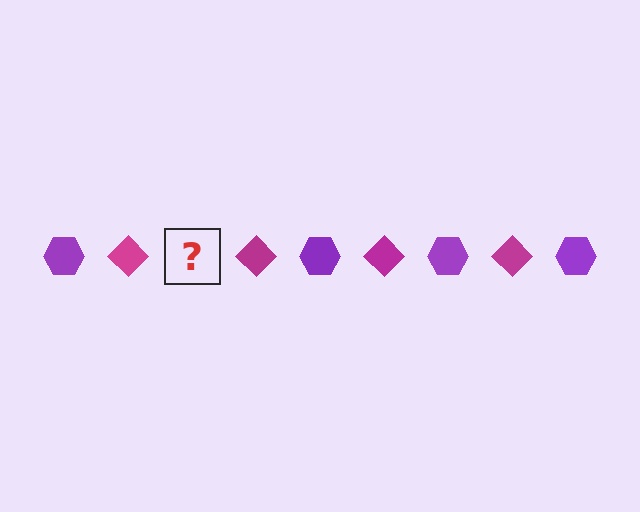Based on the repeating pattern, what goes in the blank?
The blank should be a purple hexagon.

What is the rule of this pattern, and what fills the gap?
The rule is that the pattern alternates between purple hexagon and magenta diamond. The gap should be filled with a purple hexagon.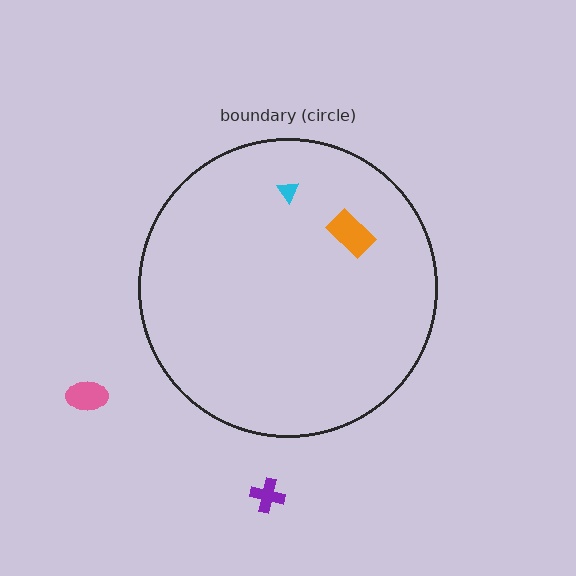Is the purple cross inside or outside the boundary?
Outside.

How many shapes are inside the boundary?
2 inside, 2 outside.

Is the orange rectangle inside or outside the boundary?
Inside.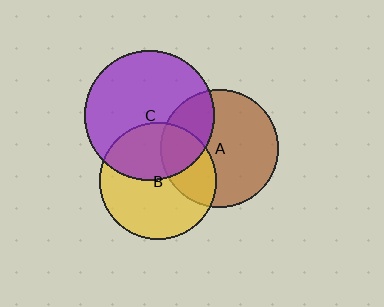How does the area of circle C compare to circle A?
Approximately 1.2 times.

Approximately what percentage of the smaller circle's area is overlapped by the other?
Approximately 30%.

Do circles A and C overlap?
Yes.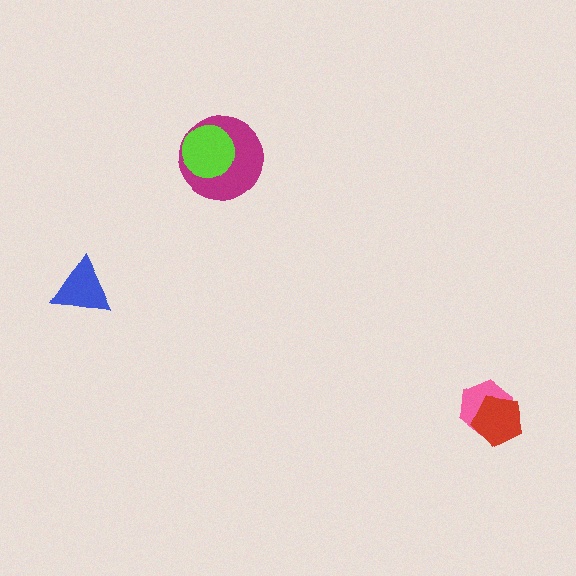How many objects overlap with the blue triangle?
0 objects overlap with the blue triangle.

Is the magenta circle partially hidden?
Yes, it is partially covered by another shape.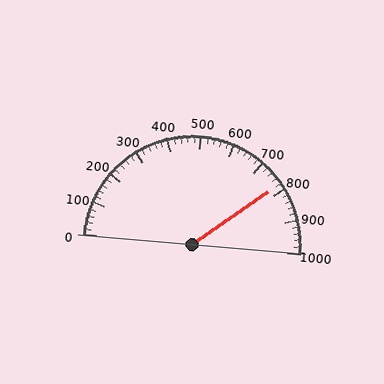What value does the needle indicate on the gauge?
The needle indicates approximately 780.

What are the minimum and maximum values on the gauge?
The gauge ranges from 0 to 1000.